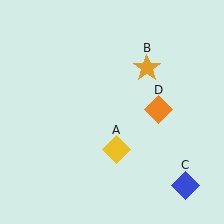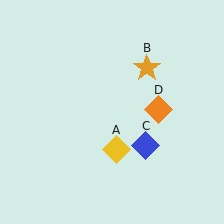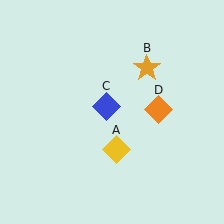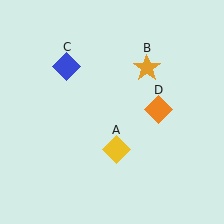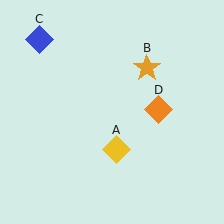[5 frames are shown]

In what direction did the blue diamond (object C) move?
The blue diamond (object C) moved up and to the left.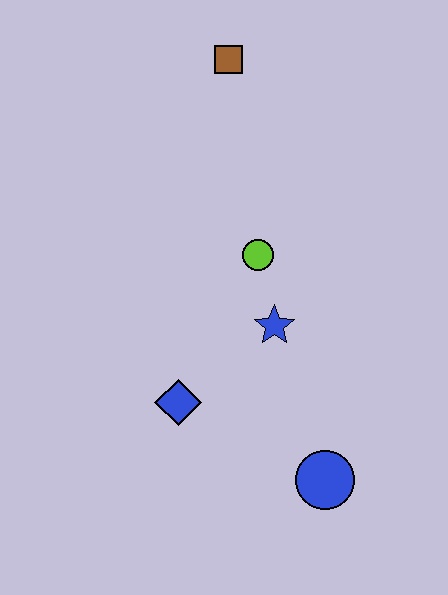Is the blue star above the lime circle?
No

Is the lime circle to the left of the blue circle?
Yes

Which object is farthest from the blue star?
The brown square is farthest from the blue star.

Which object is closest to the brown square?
The lime circle is closest to the brown square.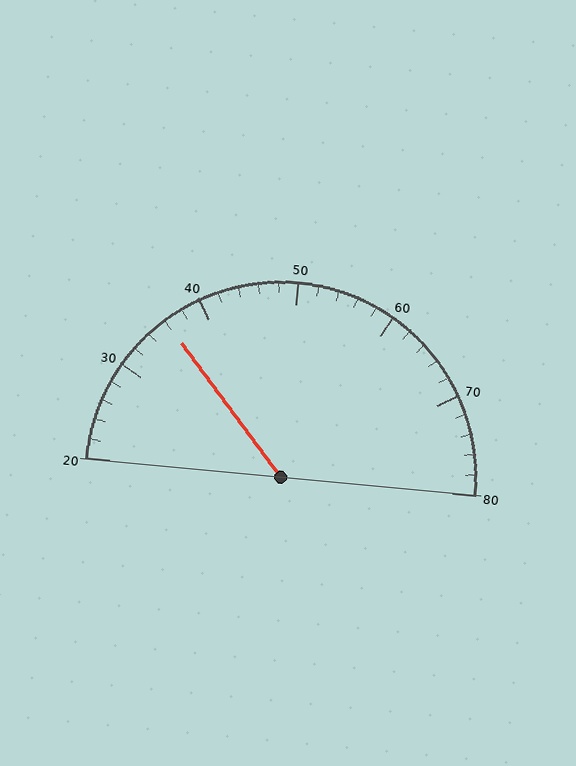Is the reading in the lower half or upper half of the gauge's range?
The reading is in the lower half of the range (20 to 80).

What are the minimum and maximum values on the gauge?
The gauge ranges from 20 to 80.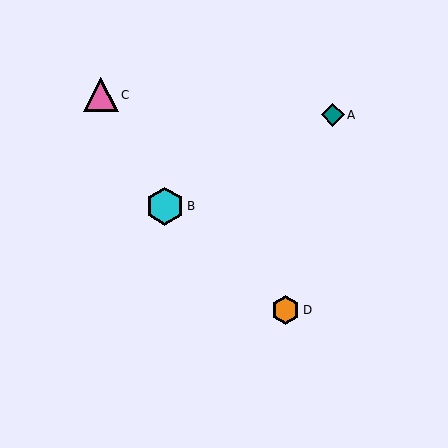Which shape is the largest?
The cyan hexagon (labeled B) is the largest.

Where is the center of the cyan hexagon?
The center of the cyan hexagon is at (165, 206).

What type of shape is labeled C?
Shape C is a pink triangle.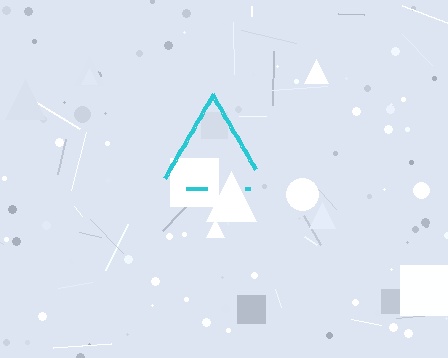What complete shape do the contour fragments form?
The contour fragments form a triangle.